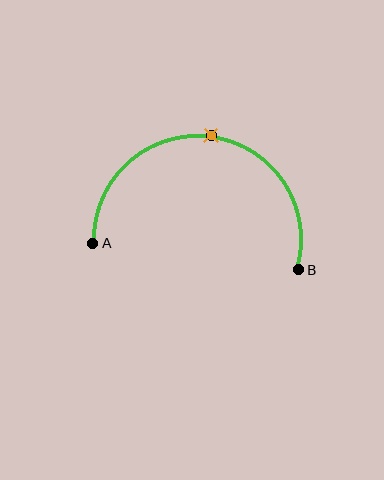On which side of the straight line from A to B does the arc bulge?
The arc bulges above the straight line connecting A and B.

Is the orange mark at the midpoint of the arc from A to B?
Yes. The orange mark lies on the arc at equal arc-length from both A and B — it is the arc midpoint.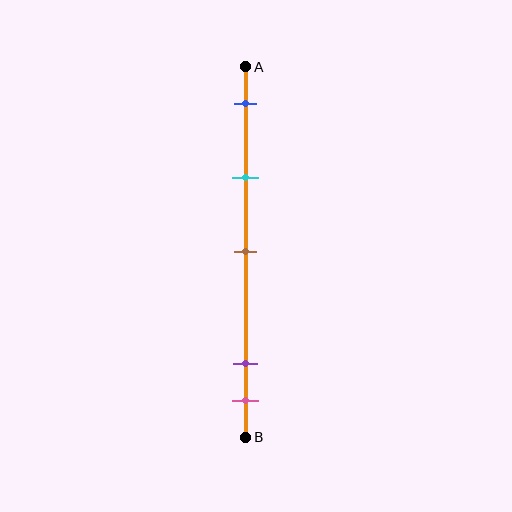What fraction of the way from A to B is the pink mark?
The pink mark is approximately 90% (0.9) of the way from A to B.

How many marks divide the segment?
There are 5 marks dividing the segment.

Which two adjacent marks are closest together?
The purple and pink marks are the closest adjacent pair.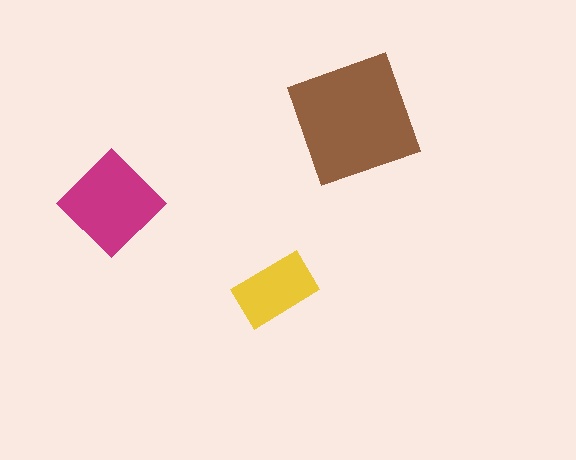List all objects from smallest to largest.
The yellow rectangle, the magenta diamond, the brown square.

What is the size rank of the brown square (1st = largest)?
1st.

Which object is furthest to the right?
The brown square is rightmost.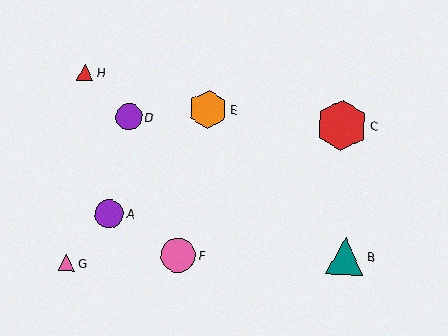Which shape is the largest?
The red hexagon (labeled C) is the largest.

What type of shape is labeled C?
Shape C is a red hexagon.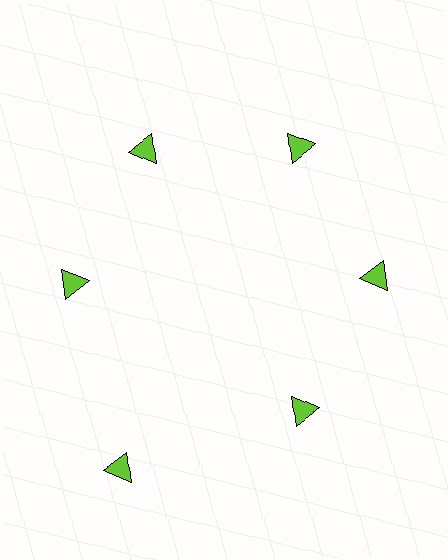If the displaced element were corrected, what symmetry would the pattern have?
It would have 6-fold rotational symmetry — the pattern would map onto itself every 60 degrees.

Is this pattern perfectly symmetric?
No. The 6 lime triangles are arranged in a ring, but one element near the 7 o'clock position is pushed outward from the center, breaking the 6-fold rotational symmetry.